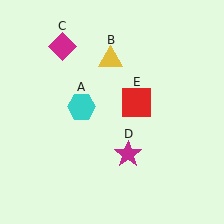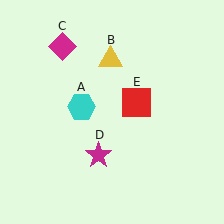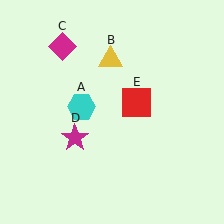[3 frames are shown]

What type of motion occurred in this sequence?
The magenta star (object D) rotated clockwise around the center of the scene.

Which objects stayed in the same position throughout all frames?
Cyan hexagon (object A) and yellow triangle (object B) and magenta diamond (object C) and red square (object E) remained stationary.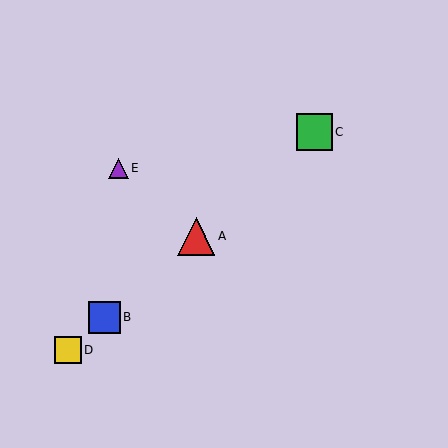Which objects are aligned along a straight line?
Objects A, B, C, D are aligned along a straight line.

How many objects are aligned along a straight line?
4 objects (A, B, C, D) are aligned along a straight line.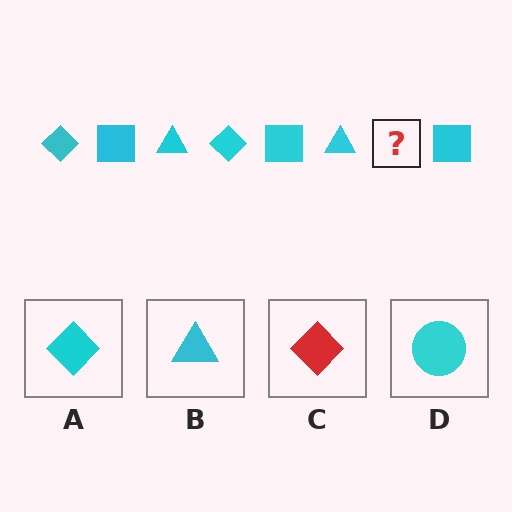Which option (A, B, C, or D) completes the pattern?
A.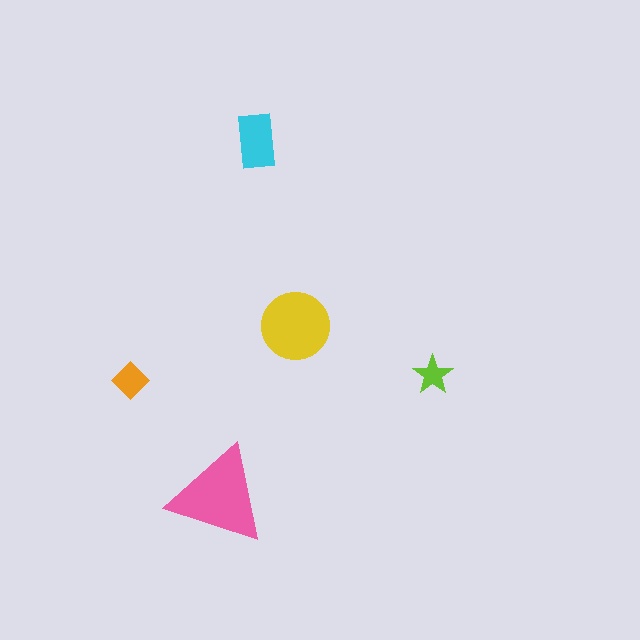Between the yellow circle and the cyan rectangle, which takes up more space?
The yellow circle.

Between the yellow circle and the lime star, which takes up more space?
The yellow circle.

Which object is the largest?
The pink triangle.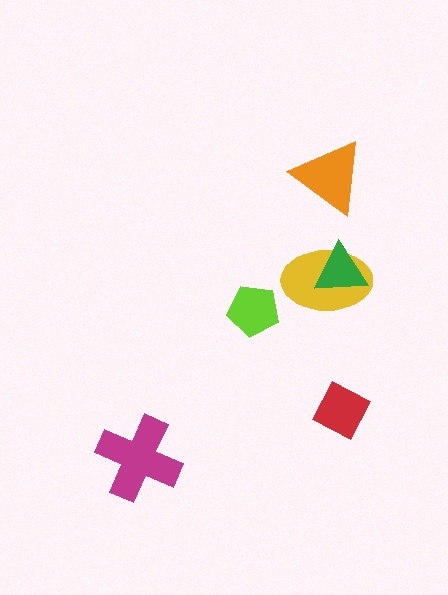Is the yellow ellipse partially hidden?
Yes, it is partially covered by another shape.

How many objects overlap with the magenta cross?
0 objects overlap with the magenta cross.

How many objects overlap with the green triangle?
1 object overlaps with the green triangle.